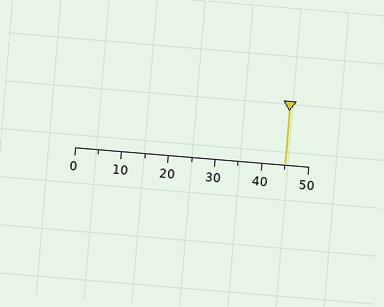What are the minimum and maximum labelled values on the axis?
The axis runs from 0 to 50.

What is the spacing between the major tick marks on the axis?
The major ticks are spaced 10 apart.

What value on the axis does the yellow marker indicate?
The marker indicates approximately 45.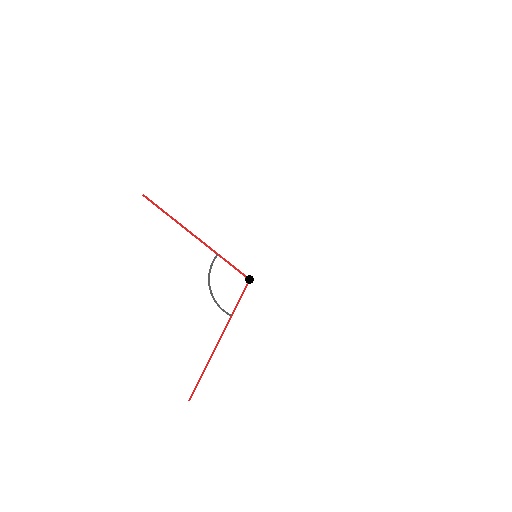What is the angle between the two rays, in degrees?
Approximately 102 degrees.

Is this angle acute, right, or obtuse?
It is obtuse.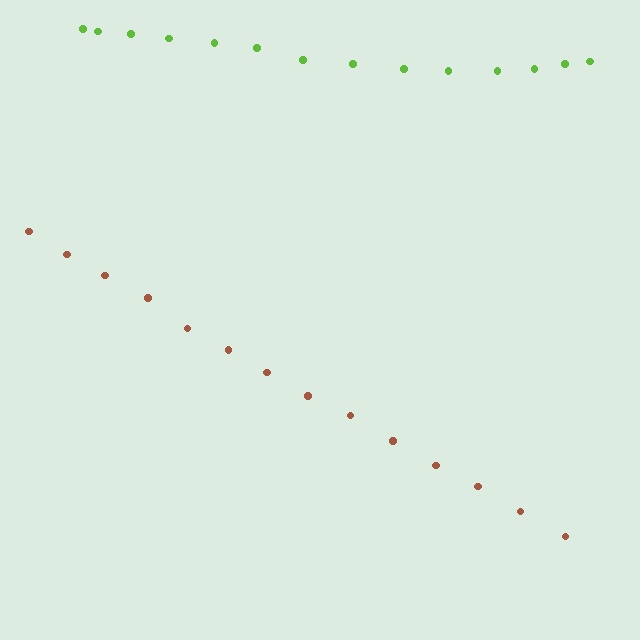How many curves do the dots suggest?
There are 2 distinct paths.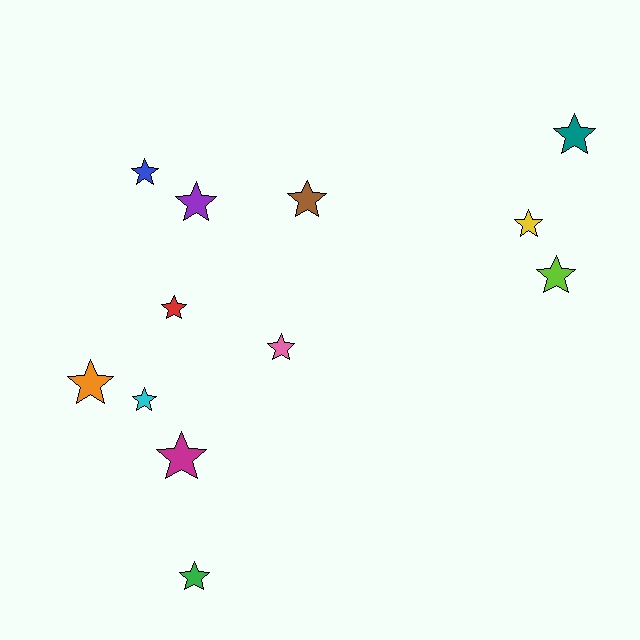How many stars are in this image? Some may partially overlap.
There are 12 stars.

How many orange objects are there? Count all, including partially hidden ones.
There is 1 orange object.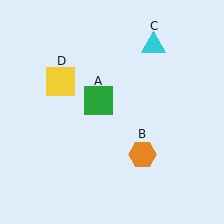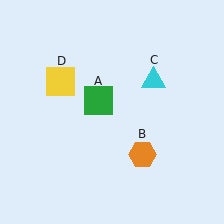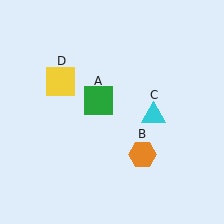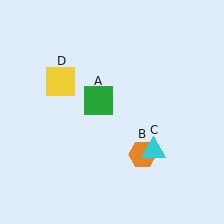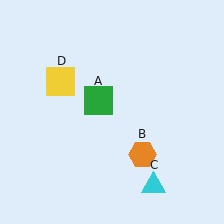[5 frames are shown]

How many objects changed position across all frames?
1 object changed position: cyan triangle (object C).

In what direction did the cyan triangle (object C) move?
The cyan triangle (object C) moved down.